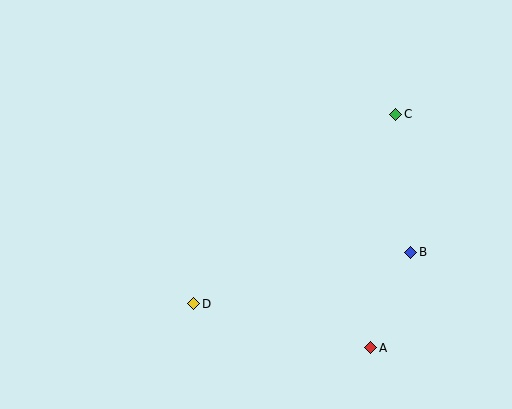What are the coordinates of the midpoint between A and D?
The midpoint between A and D is at (282, 326).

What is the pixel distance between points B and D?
The distance between B and D is 223 pixels.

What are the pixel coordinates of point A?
Point A is at (371, 348).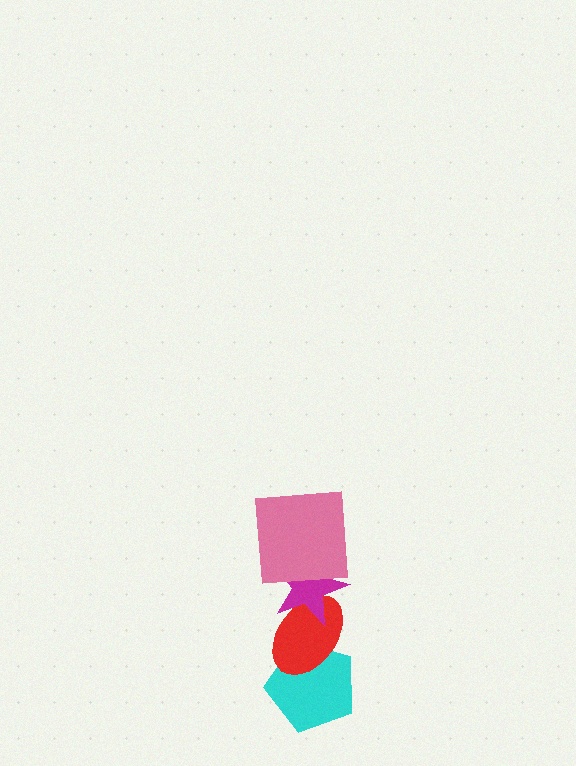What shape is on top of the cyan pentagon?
The red ellipse is on top of the cyan pentagon.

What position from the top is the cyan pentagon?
The cyan pentagon is 4th from the top.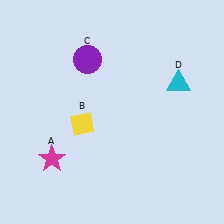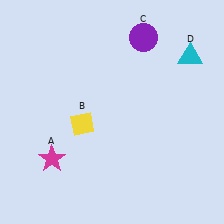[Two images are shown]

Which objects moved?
The objects that moved are: the purple circle (C), the cyan triangle (D).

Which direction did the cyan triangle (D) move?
The cyan triangle (D) moved up.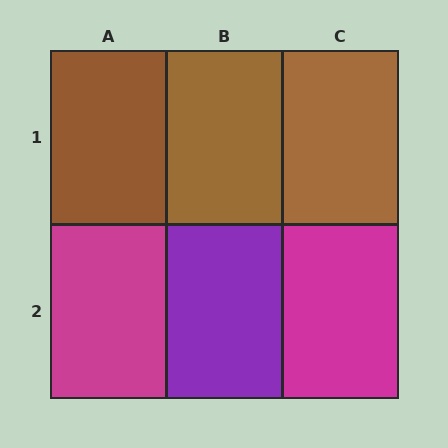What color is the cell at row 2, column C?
Magenta.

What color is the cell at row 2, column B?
Purple.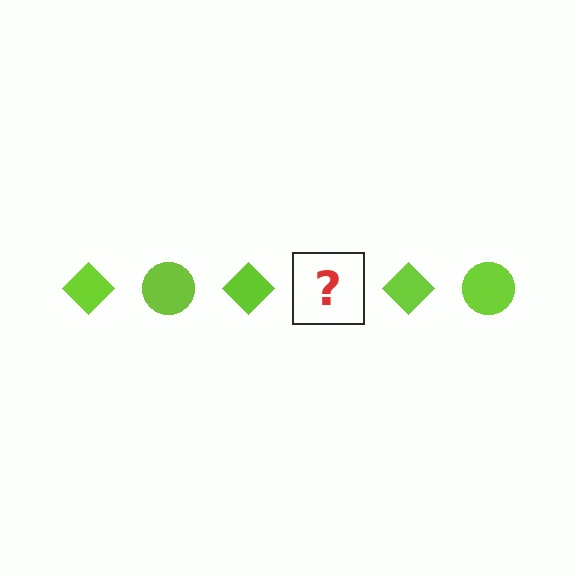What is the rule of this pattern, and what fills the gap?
The rule is that the pattern cycles through diamond, circle shapes in lime. The gap should be filled with a lime circle.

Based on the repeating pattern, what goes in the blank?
The blank should be a lime circle.